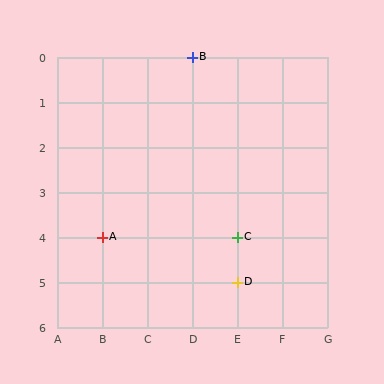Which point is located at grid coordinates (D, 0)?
Point B is at (D, 0).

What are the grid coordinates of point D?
Point D is at grid coordinates (E, 5).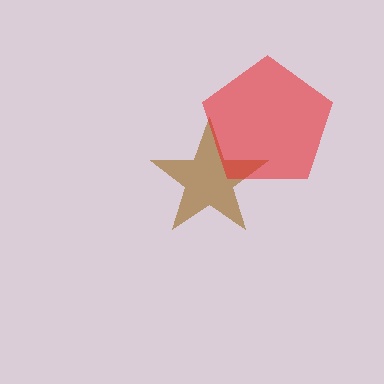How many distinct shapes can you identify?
There are 2 distinct shapes: a brown star, a red pentagon.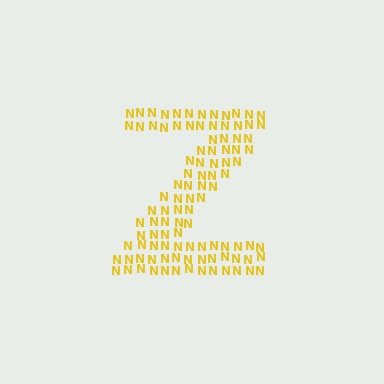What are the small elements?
The small elements are letter N's.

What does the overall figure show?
The overall figure shows the letter Z.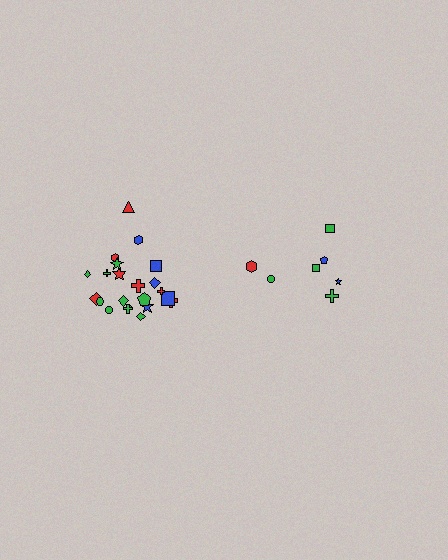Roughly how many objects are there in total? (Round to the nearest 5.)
Roughly 30 objects in total.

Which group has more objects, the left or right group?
The left group.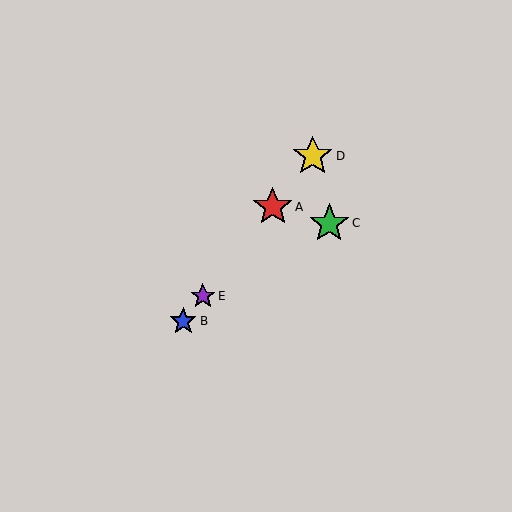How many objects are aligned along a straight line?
4 objects (A, B, D, E) are aligned along a straight line.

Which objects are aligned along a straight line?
Objects A, B, D, E are aligned along a straight line.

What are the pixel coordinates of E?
Object E is at (203, 296).